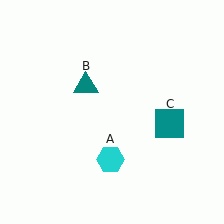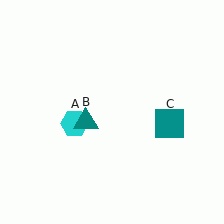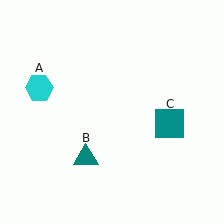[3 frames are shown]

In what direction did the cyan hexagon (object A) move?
The cyan hexagon (object A) moved up and to the left.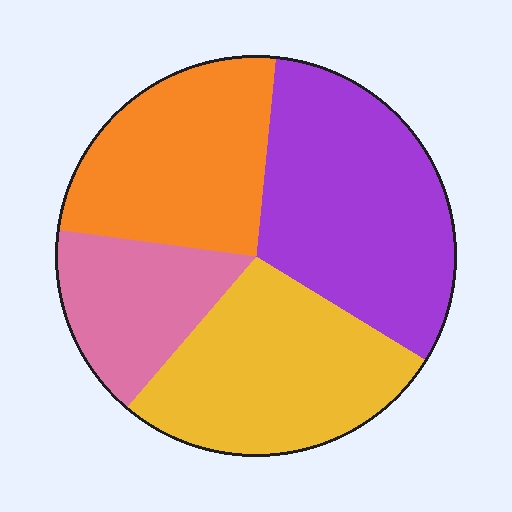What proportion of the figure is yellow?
Yellow takes up about one quarter (1/4) of the figure.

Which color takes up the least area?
Pink, at roughly 15%.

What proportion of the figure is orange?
Orange covers roughly 25% of the figure.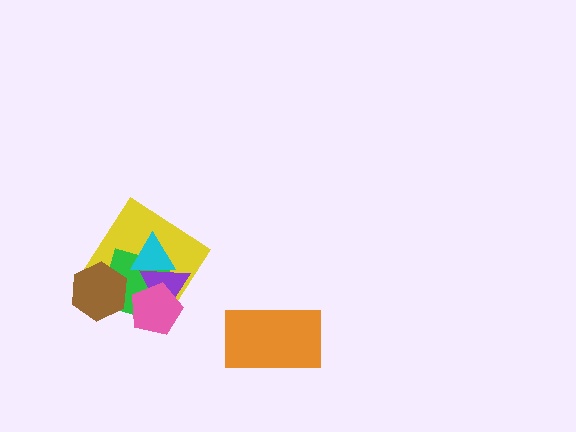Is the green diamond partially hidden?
Yes, it is partially covered by another shape.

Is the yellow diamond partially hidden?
Yes, it is partially covered by another shape.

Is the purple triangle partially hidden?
Yes, it is partially covered by another shape.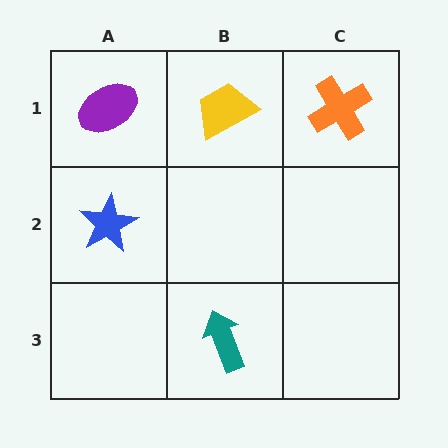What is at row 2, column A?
A blue star.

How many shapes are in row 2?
1 shape.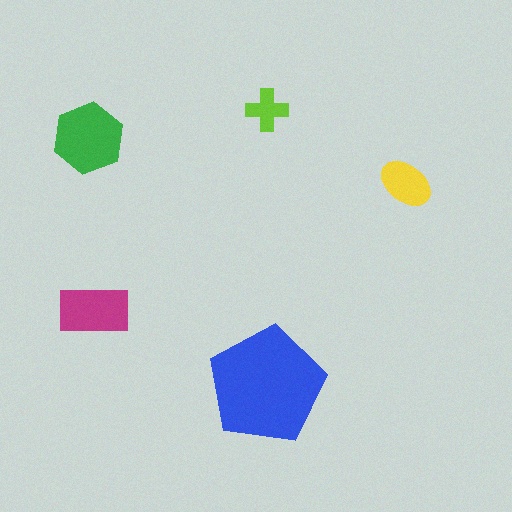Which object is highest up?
The lime cross is topmost.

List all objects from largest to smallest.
The blue pentagon, the green hexagon, the magenta rectangle, the yellow ellipse, the lime cross.